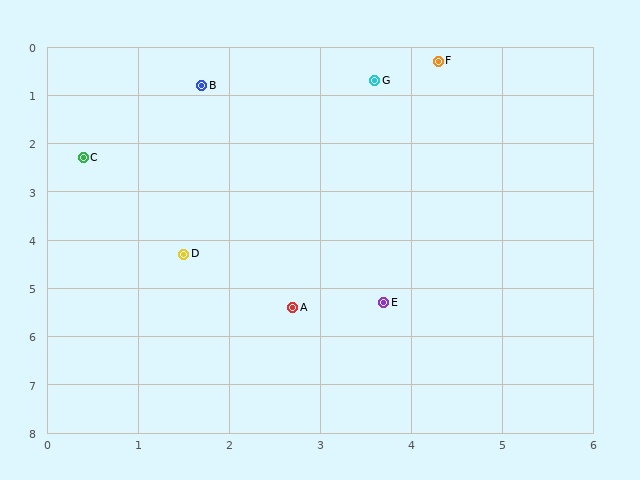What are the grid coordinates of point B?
Point B is at approximately (1.7, 0.8).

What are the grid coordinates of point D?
Point D is at approximately (1.5, 4.3).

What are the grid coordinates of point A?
Point A is at approximately (2.7, 5.4).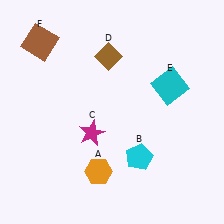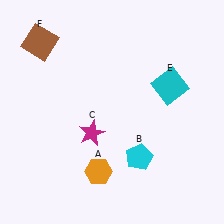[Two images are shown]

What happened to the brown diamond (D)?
The brown diamond (D) was removed in Image 2. It was in the top-left area of Image 1.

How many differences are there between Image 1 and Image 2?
There is 1 difference between the two images.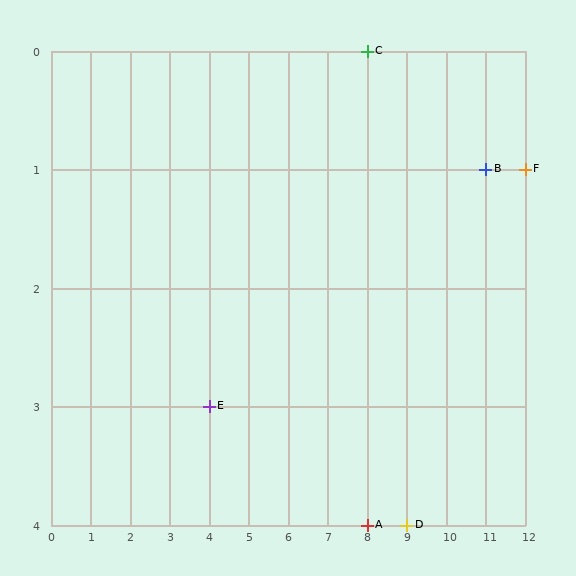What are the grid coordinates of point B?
Point B is at grid coordinates (11, 1).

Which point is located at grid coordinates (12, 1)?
Point F is at (12, 1).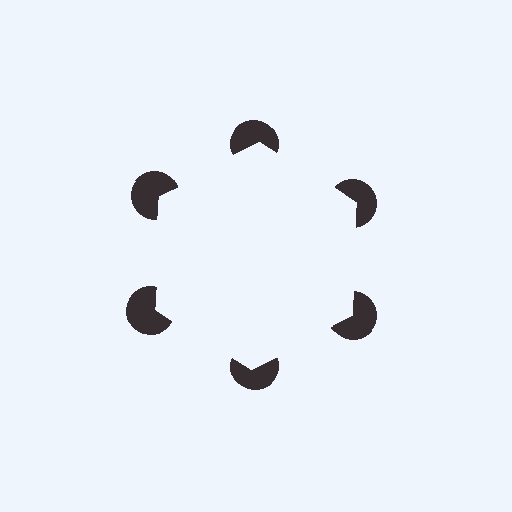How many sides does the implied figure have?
6 sides.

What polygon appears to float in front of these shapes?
An illusory hexagon — its edges are inferred from the aligned wedge cuts in the pac-man discs, not physically drawn.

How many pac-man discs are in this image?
There are 6 — one at each vertex of the illusory hexagon.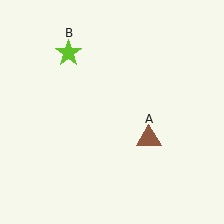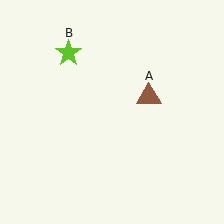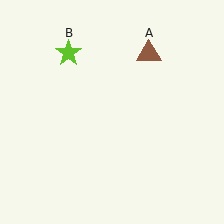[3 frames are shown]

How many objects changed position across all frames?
1 object changed position: brown triangle (object A).